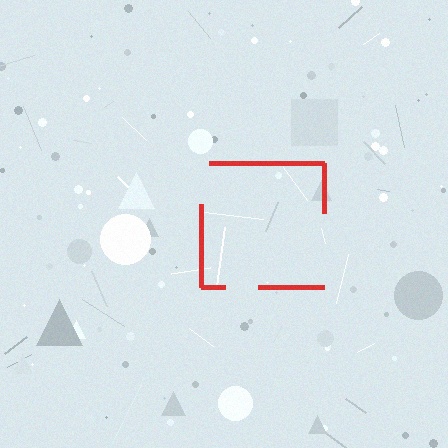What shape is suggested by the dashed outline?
The dashed outline suggests a square.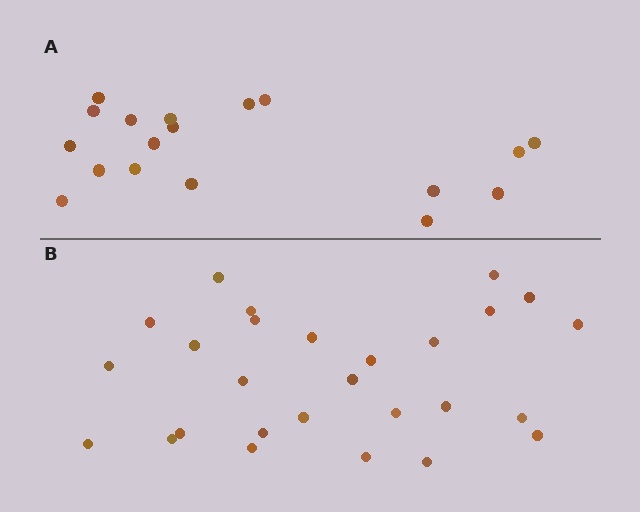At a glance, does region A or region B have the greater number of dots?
Region B (the bottom region) has more dots.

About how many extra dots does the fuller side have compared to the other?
Region B has roughly 8 or so more dots than region A.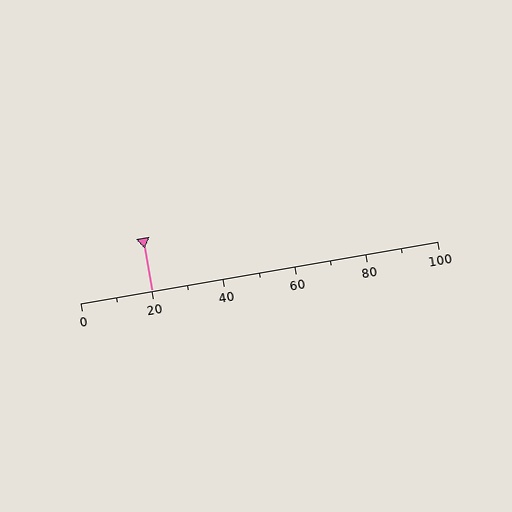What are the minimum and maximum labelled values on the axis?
The axis runs from 0 to 100.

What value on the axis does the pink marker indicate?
The marker indicates approximately 20.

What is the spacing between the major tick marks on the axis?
The major ticks are spaced 20 apart.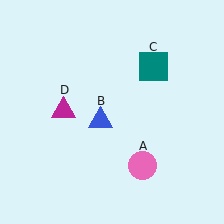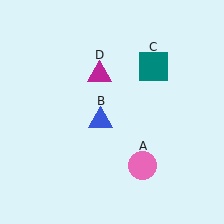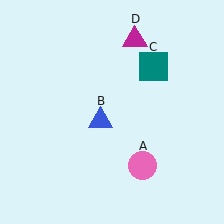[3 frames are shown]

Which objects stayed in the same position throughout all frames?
Pink circle (object A) and blue triangle (object B) and teal square (object C) remained stationary.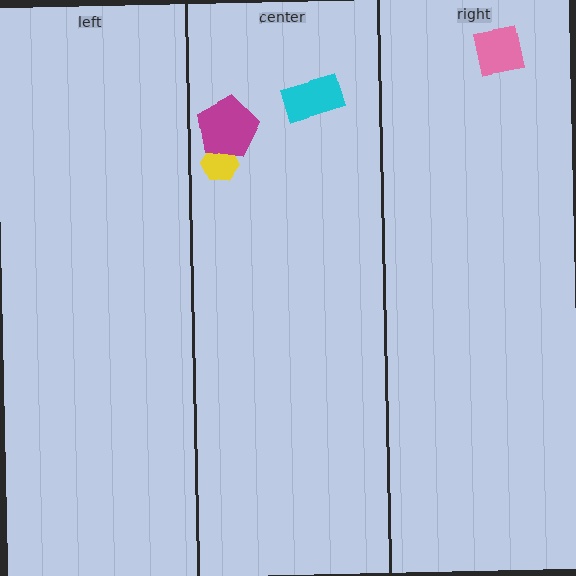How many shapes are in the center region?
3.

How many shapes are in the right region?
1.